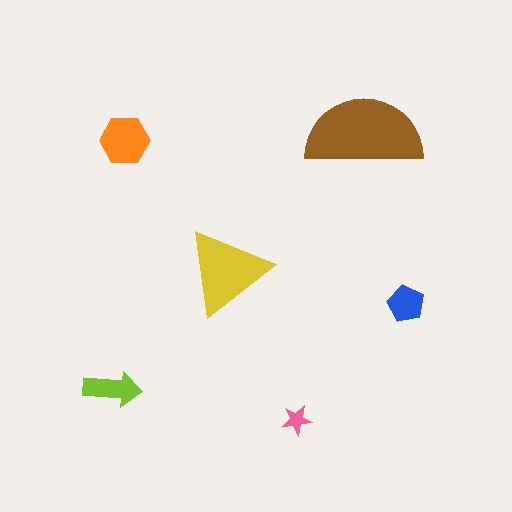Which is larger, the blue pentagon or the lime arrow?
The lime arrow.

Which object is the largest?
The brown semicircle.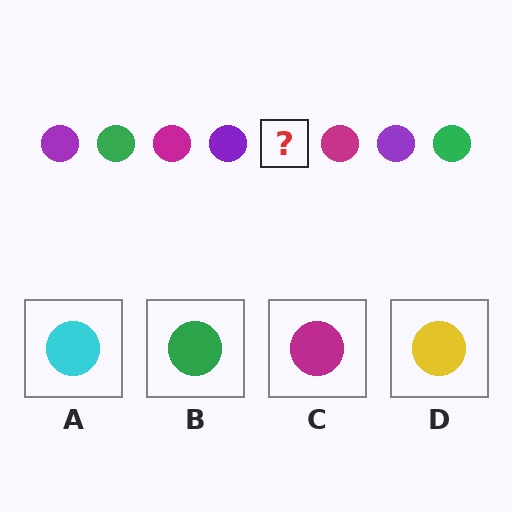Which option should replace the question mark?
Option B.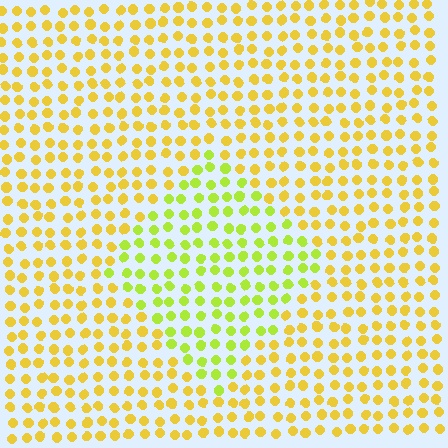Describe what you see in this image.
The image is filled with small yellow elements in a uniform arrangement. A diamond-shaped region is visible where the elements are tinted to a slightly different hue, forming a subtle color boundary.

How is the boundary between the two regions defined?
The boundary is defined purely by a slight shift in hue (about 33 degrees). Spacing, size, and orientation are identical on both sides.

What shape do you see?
I see a diamond.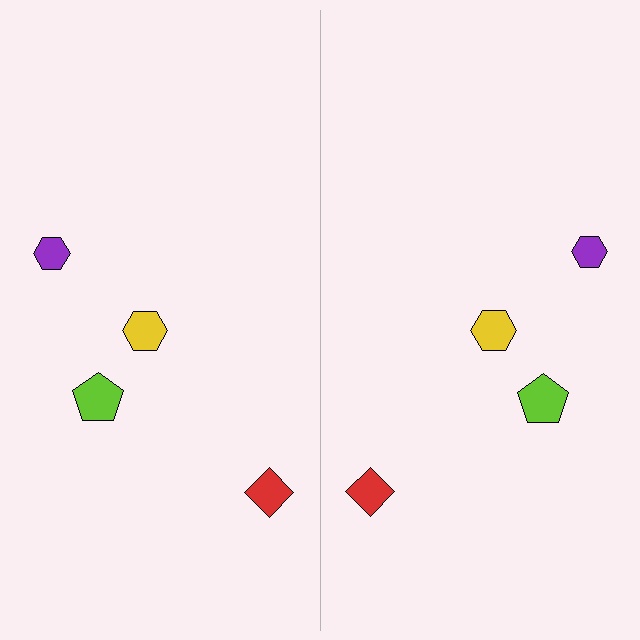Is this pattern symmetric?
Yes, this pattern has bilateral (reflection) symmetry.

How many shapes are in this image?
There are 8 shapes in this image.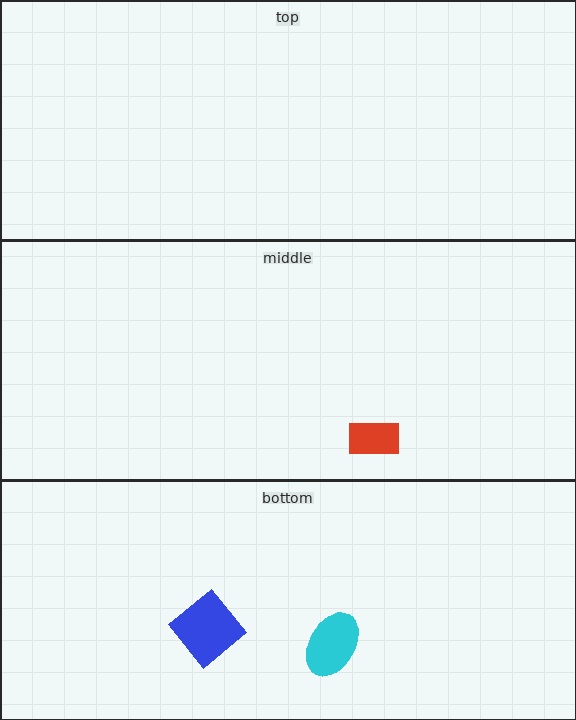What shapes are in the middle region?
The red rectangle.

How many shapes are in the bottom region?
2.